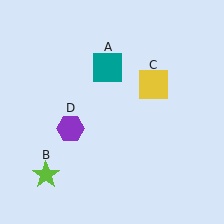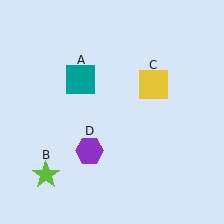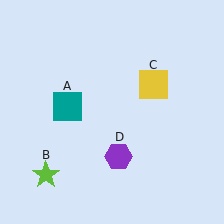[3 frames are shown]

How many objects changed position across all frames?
2 objects changed position: teal square (object A), purple hexagon (object D).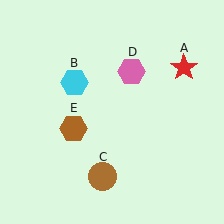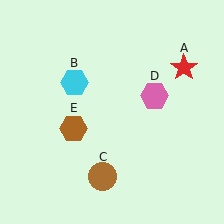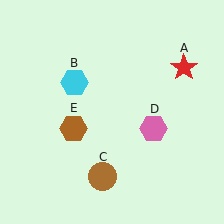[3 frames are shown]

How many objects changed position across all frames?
1 object changed position: pink hexagon (object D).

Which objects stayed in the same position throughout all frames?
Red star (object A) and cyan hexagon (object B) and brown circle (object C) and brown hexagon (object E) remained stationary.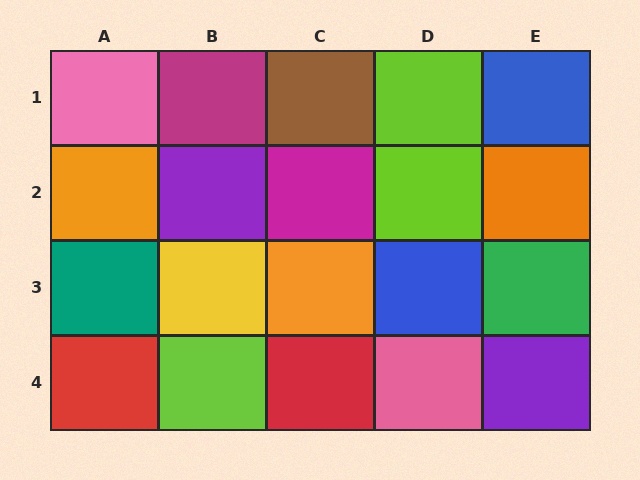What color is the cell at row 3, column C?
Orange.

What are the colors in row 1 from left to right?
Pink, magenta, brown, lime, blue.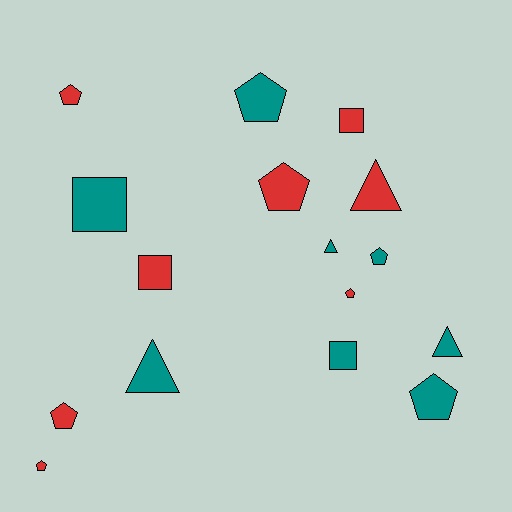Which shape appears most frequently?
Pentagon, with 8 objects.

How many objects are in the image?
There are 16 objects.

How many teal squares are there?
There are 2 teal squares.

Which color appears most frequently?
Red, with 8 objects.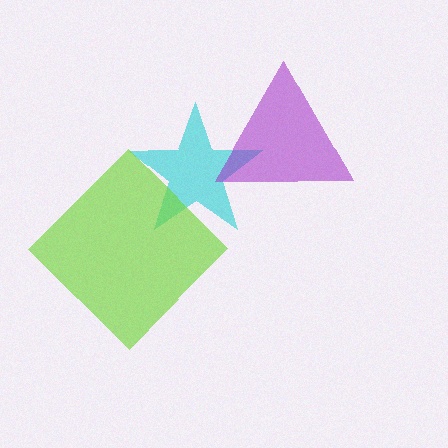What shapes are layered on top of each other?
The layered shapes are: a cyan star, a purple triangle, a lime diamond.